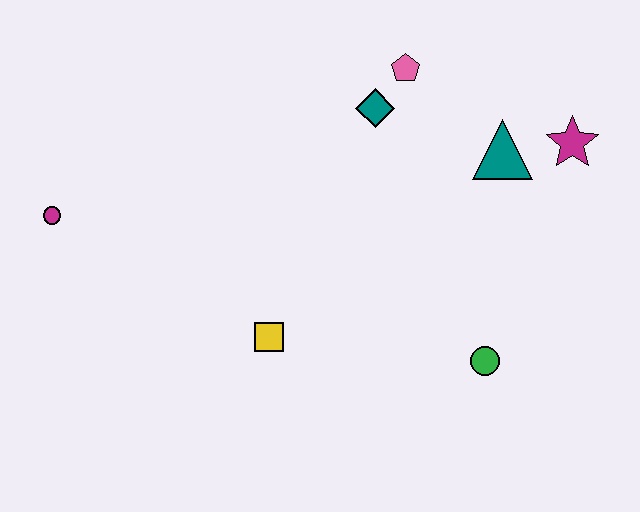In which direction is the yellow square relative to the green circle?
The yellow square is to the left of the green circle.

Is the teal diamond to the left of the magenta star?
Yes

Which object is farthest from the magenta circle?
The magenta star is farthest from the magenta circle.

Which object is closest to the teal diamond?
The pink pentagon is closest to the teal diamond.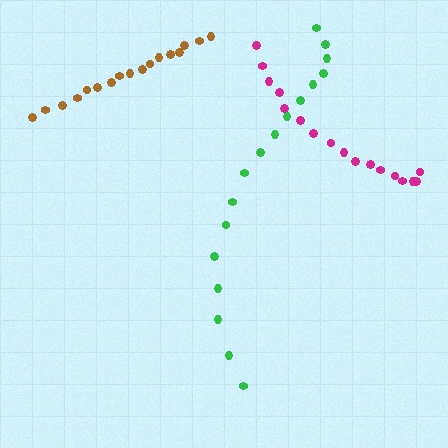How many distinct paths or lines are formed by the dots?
There are 3 distinct paths.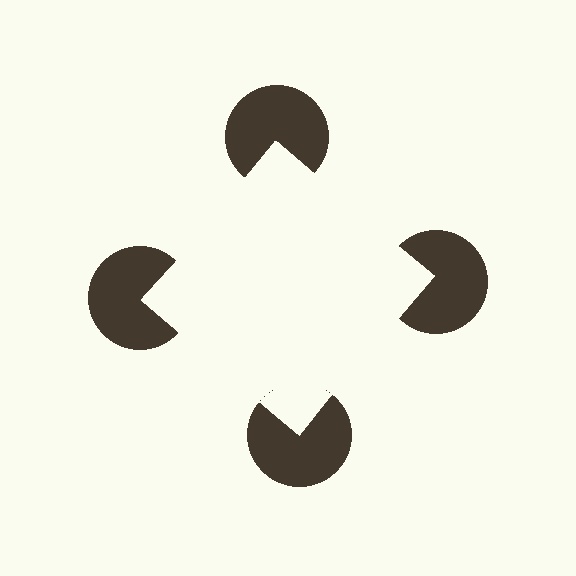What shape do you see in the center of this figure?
An illusory square — its edges are inferred from the aligned wedge cuts in the pac-man discs, not physically drawn.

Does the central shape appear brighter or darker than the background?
It typically appears slightly brighter than the background, even though no actual brightness change is drawn.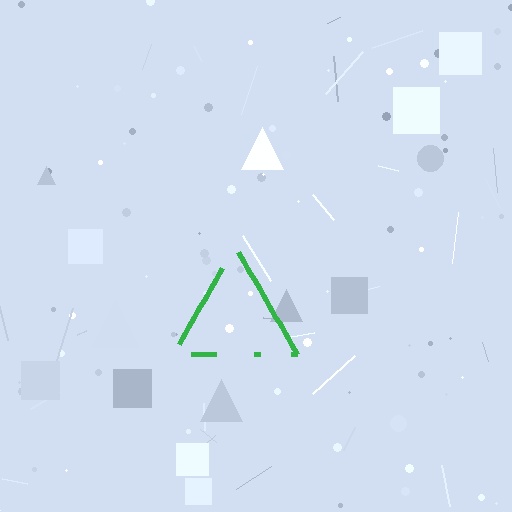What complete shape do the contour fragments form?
The contour fragments form a triangle.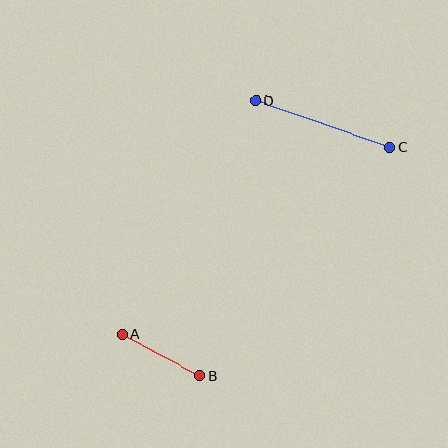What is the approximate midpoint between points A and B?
The midpoint is at approximately (161, 355) pixels.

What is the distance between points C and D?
The distance is approximately 142 pixels.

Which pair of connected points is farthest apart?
Points C and D are farthest apart.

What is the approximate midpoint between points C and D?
The midpoint is at approximately (323, 124) pixels.